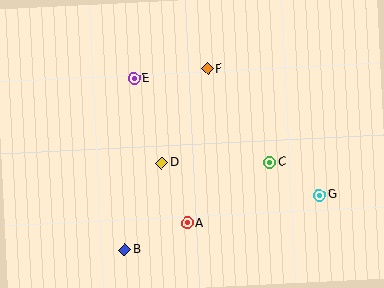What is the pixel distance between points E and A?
The distance between E and A is 154 pixels.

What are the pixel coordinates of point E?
Point E is at (134, 78).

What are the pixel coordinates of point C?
Point C is at (270, 162).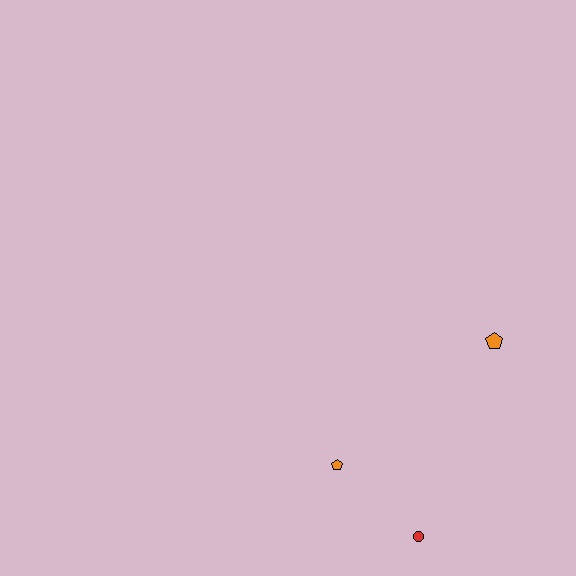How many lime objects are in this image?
There are no lime objects.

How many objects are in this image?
There are 3 objects.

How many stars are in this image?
There are no stars.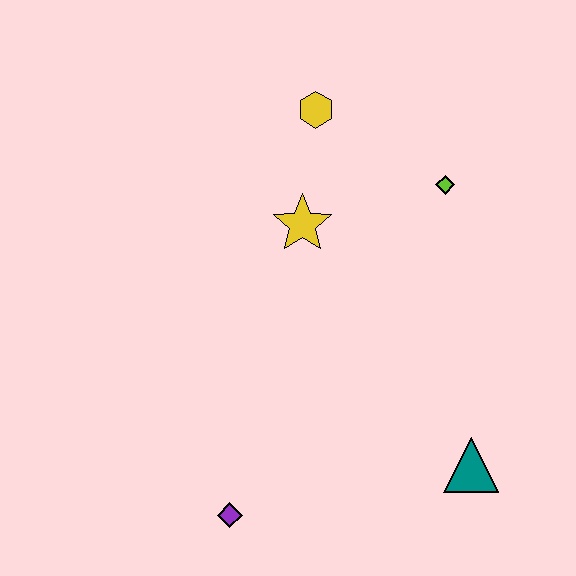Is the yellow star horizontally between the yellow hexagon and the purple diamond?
Yes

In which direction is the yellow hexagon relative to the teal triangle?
The yellow hexagon is above the teal triangle.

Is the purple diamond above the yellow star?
No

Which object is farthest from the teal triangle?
The yellow hexagon is farthest from the teal triangle.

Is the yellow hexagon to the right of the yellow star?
Yes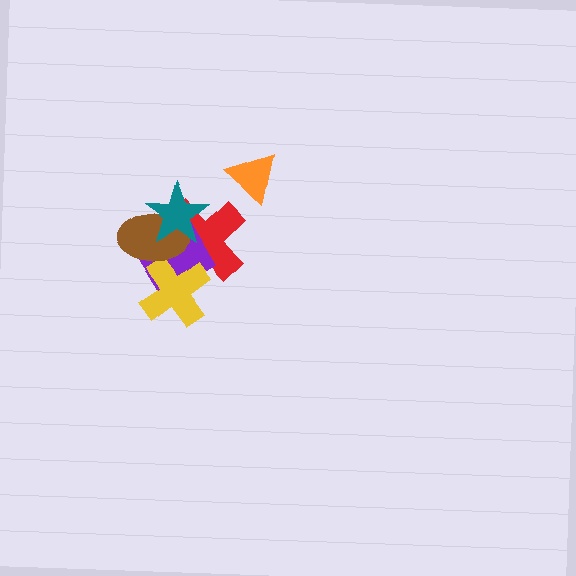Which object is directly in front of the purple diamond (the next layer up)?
The yellow cross is directly in front of the purple diamond.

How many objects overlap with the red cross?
4 objects overlap with the red cross.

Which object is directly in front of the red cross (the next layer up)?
The purple diamond is directly in front of the red cross.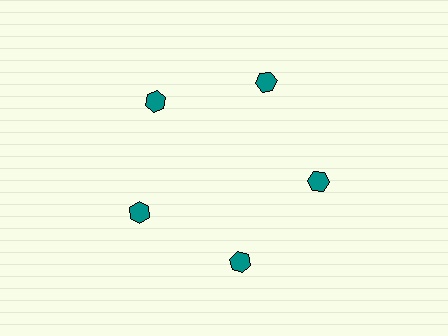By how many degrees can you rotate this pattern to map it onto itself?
The pattern maps onto itself every 72 degrees of rotation.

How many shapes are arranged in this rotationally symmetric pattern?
There are 5 shapes, arranged in 5 groups of 1.